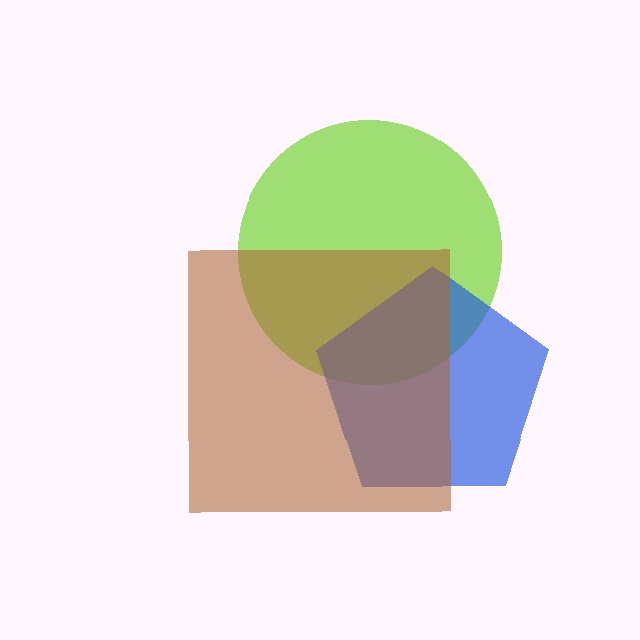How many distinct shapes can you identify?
There are 3 distinct shapes: a lime circle, a blue pentagon, a brown square.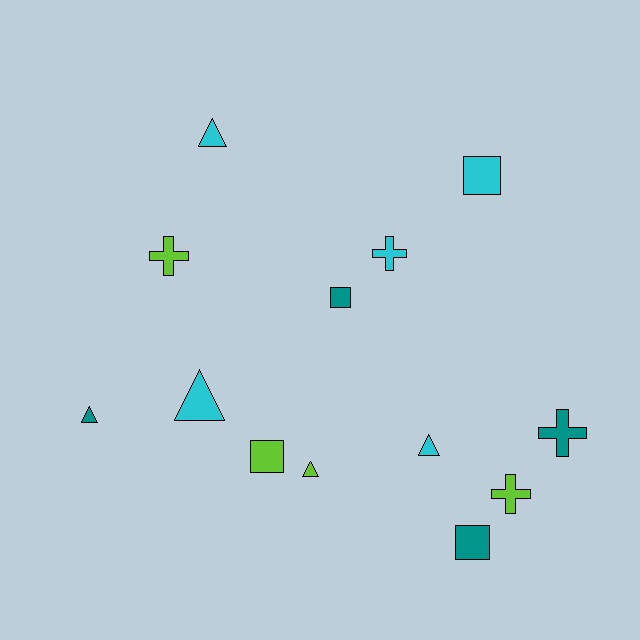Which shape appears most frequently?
Triangle, with 5 objects.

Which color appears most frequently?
Cyan, with 5 objects.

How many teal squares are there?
There are 2 teal squares.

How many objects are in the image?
There are 13 objects.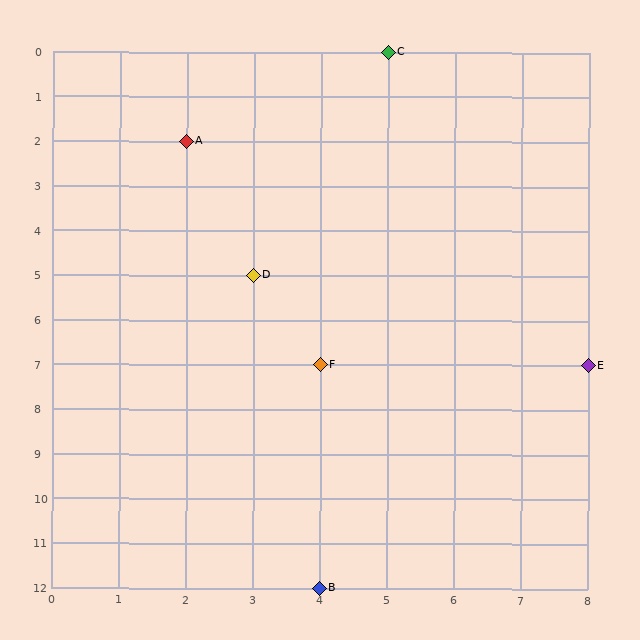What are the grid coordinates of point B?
Point B is at grid coordinates (4, 12).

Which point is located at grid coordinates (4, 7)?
Point F is at (4, 7).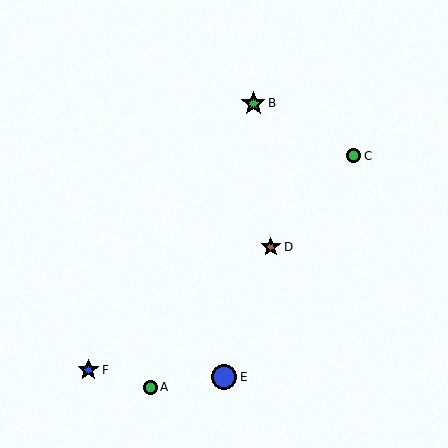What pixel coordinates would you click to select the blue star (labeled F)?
Click at (88, 370) to select the blue star F.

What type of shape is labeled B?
Shape B is a green star.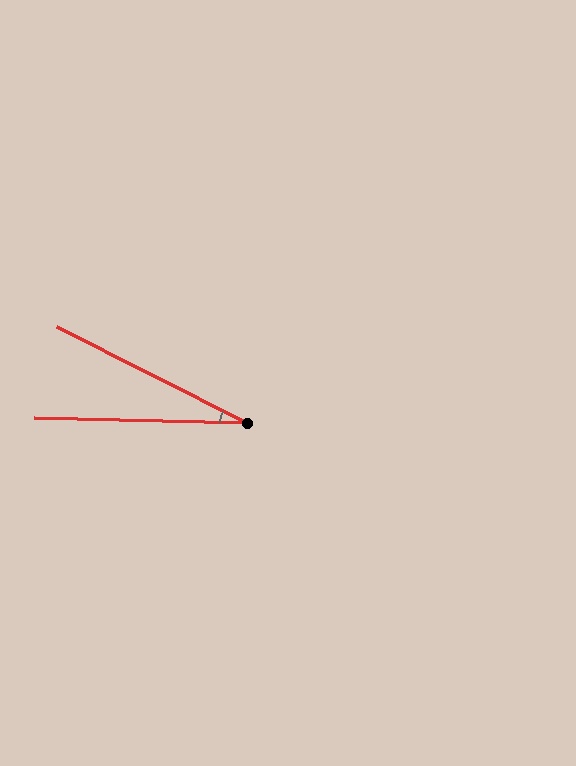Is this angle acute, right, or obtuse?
It is acute.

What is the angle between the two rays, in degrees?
Approximately 26 degrees.